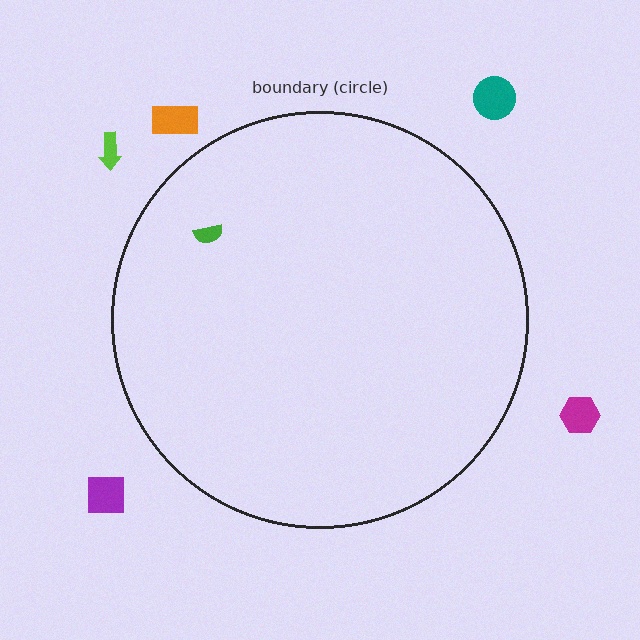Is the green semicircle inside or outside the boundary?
Inside.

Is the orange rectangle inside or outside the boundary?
Outside.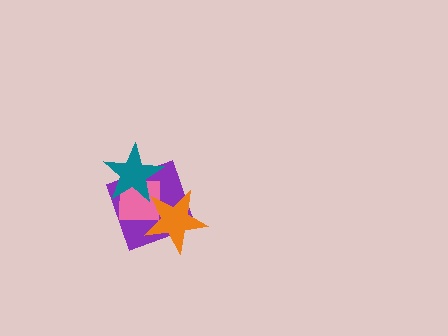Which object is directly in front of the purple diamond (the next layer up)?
The pink square is directly in front of the purple diamond.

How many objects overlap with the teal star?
2 objects overlap with the teal star.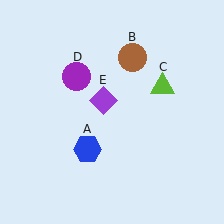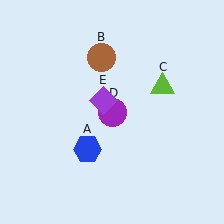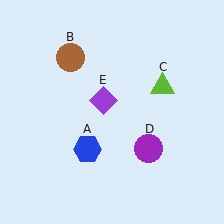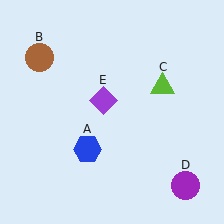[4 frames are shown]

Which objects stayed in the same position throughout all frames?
Blue hexagon (object A) and lime triangle (object C) and purple diamond (object E) remained stationary.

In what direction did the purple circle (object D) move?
The purple circle (object D) moved down and to the right.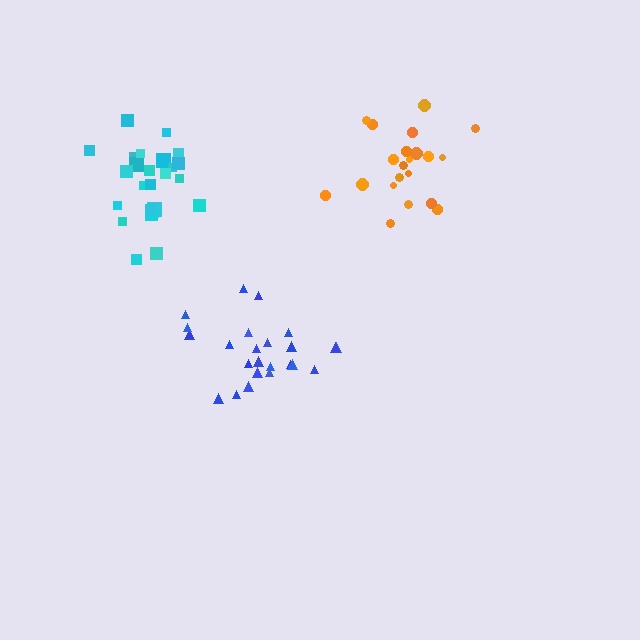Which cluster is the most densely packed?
Blue.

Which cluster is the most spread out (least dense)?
Cyan.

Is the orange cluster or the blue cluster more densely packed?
Blue.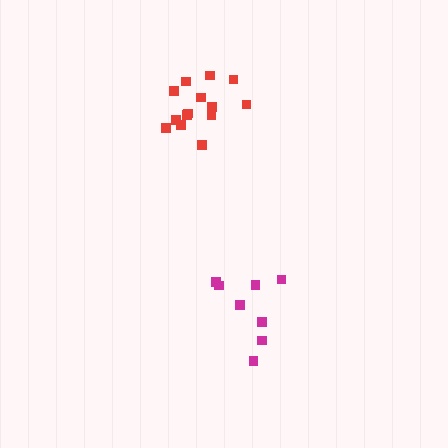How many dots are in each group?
Group 1: 14 dots, Group 2: 8 dots (22 total).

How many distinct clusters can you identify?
There are 2 distinct clusters.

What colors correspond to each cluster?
The clusters are colored: red, magenta.